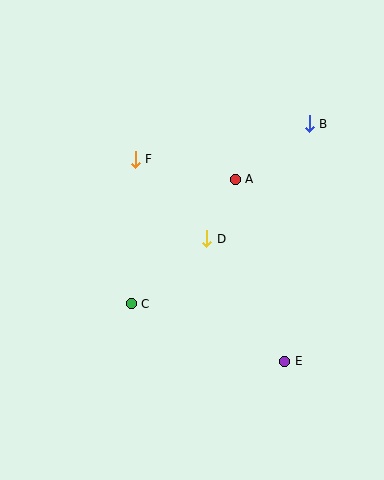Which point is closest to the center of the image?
Point D at (207, 239) is closest to the center.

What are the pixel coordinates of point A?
Point A is at (235, 179).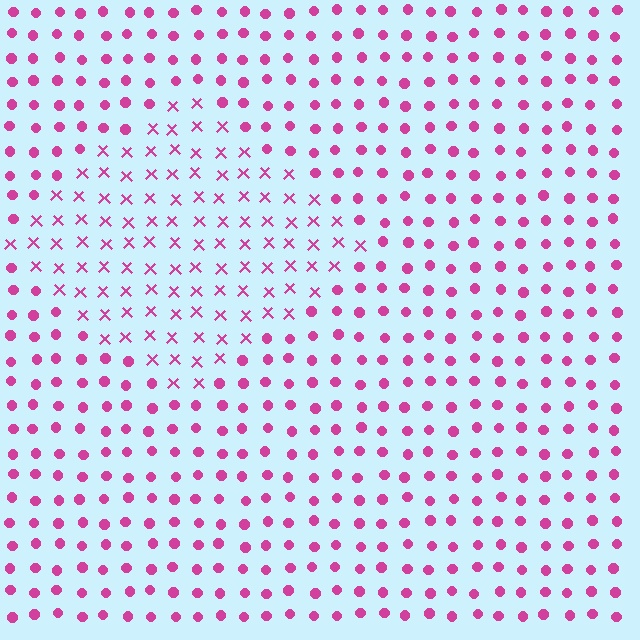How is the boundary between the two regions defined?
The boundary is defined by a change in element shape: X marks inside vs. circles outside. All elements share the same color and spacing.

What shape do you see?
I see a diamond.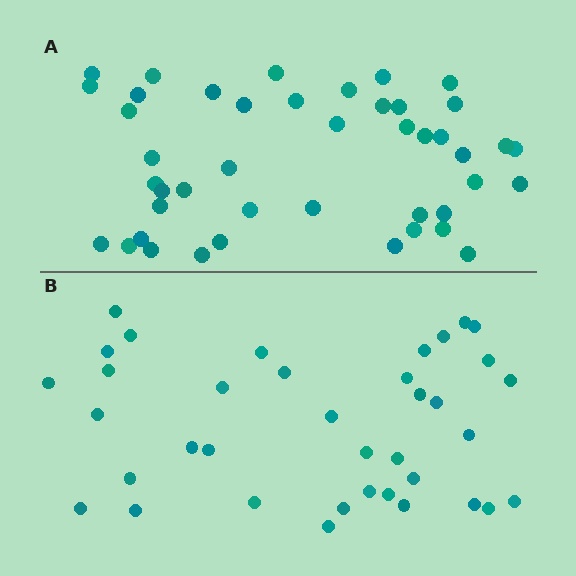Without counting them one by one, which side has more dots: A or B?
Region A (the top region) has more dots.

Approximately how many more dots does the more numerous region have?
Region A has roughly 8 or so more dots than region B.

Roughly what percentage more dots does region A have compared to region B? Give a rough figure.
About 20% more.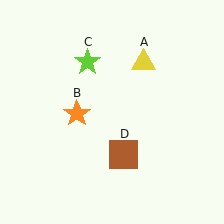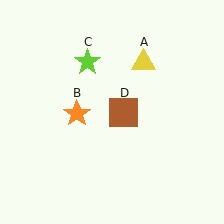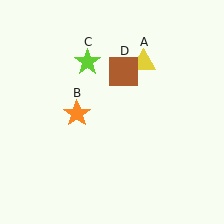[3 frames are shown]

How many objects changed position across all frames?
1 object changed position: brown square (object D).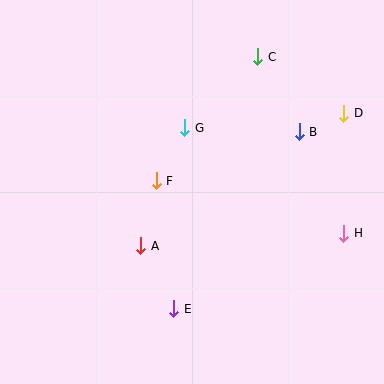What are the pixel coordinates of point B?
Point B is at (299, 132).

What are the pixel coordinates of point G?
Point G is at (185, 128).